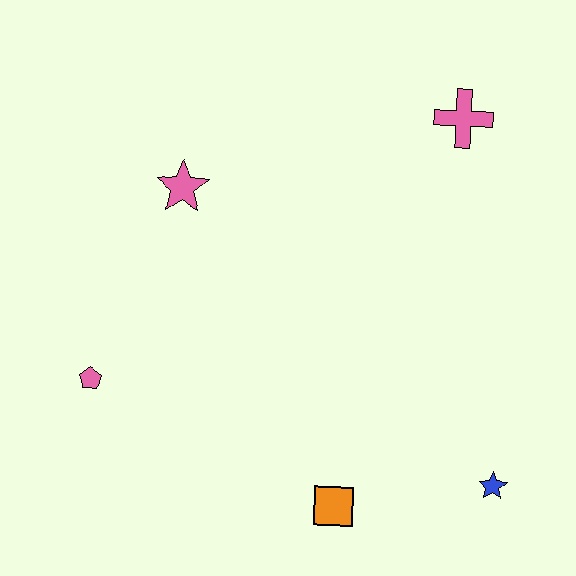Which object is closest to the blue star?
The orange square is closest to the blue star.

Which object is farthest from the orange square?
The pink cross is farthest from the orange square.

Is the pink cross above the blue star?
Yes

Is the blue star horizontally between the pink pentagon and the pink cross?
No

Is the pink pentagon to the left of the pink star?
Yes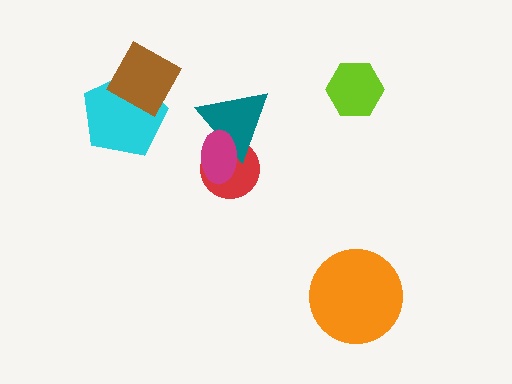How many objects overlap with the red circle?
2 objects overlap with the red circle.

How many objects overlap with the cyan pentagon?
1 object overlaps with the cyan pentagon.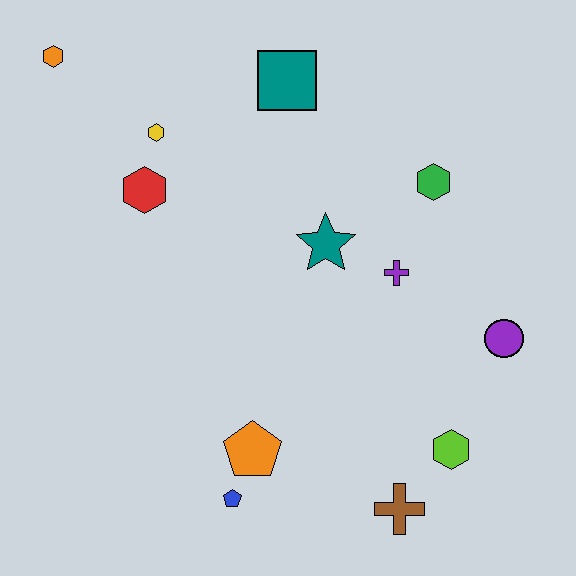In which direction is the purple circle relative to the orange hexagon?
The purple circle is to the right of the orange hexagon.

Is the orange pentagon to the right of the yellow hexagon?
Yes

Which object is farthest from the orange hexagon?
The brown cross is farthest from the orange hexagon.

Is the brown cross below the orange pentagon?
Yes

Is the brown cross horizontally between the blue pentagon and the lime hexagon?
Yes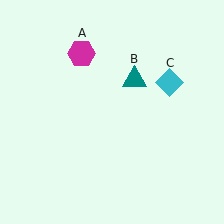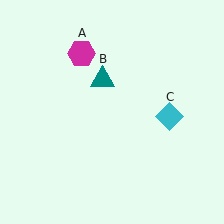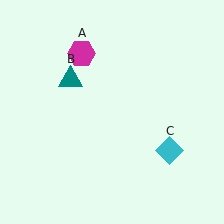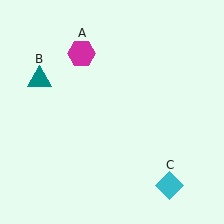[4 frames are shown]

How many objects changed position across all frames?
2 objects changed position: teal triangle (object B), cyan diamond (object C).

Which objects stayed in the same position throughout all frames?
Magenta hexagon (object A) remained stationary.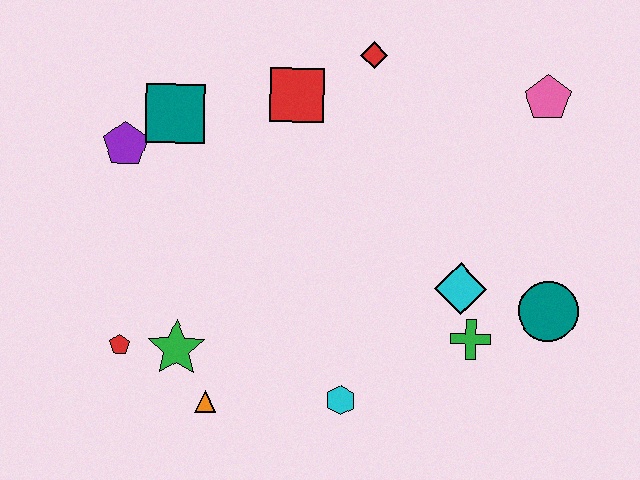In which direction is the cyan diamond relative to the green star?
The cyan diamond is to the right of the green star.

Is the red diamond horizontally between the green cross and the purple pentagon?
Yes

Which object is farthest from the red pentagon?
The pink pentagon is farthest from the red pentagon.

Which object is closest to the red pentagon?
The green star is closest to the red pentagon.